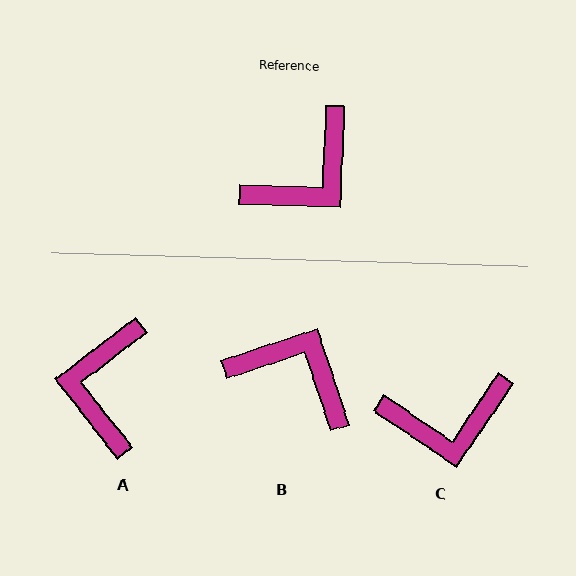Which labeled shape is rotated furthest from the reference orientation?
A, about 140 degrees away.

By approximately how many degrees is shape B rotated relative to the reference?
Approximately 110 degrees counter-clockwise.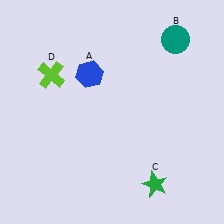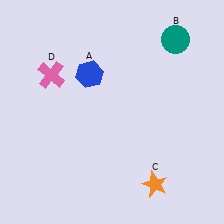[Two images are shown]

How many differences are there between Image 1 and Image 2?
There are 2 differences between the two images.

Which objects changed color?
C changed from green to orange. D changed from lime to pink.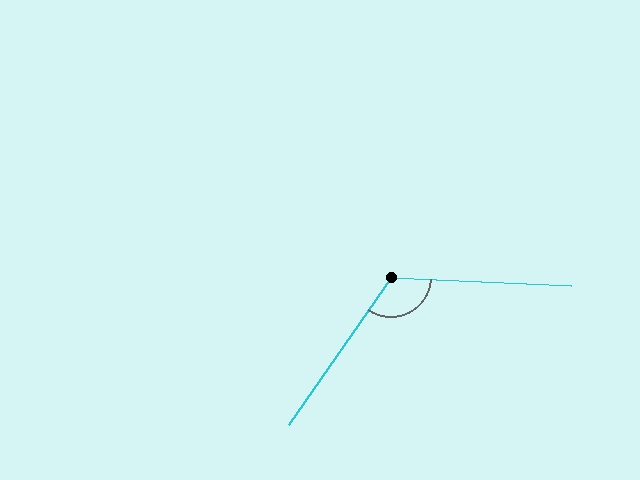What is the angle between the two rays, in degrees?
Approximately 122 degrees.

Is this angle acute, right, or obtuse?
It is obtuse.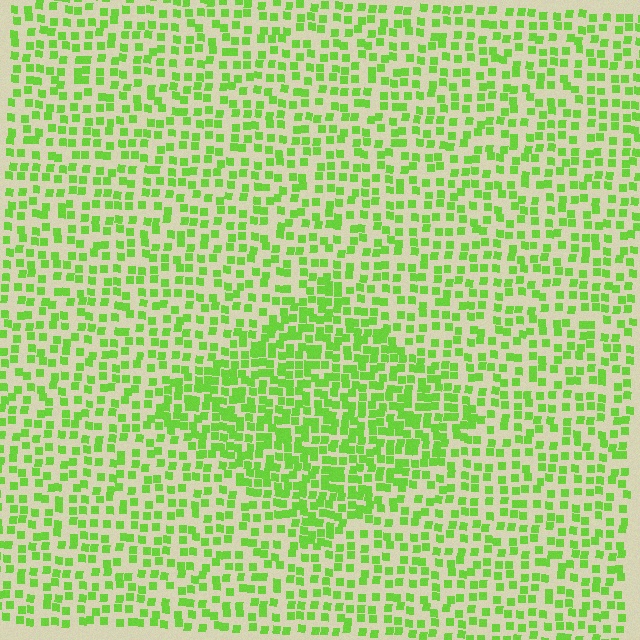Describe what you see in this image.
The image contains small lime elements arranged at two different densities. A diamond-shaped region is visible where the elements are more densely packed than the surrounding area.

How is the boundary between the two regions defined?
The boundary is defined by a change in element density (approximately 1.7x ratio). All elements are the same color, size, and shape.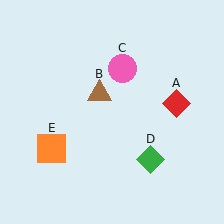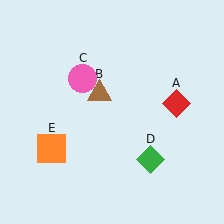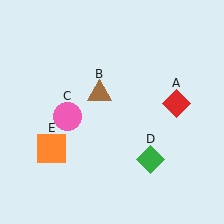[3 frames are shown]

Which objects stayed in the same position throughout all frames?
Red diamond (object A) and brown triangle (object B) and green diamond (object D) and orange square (object E) remained stationary.